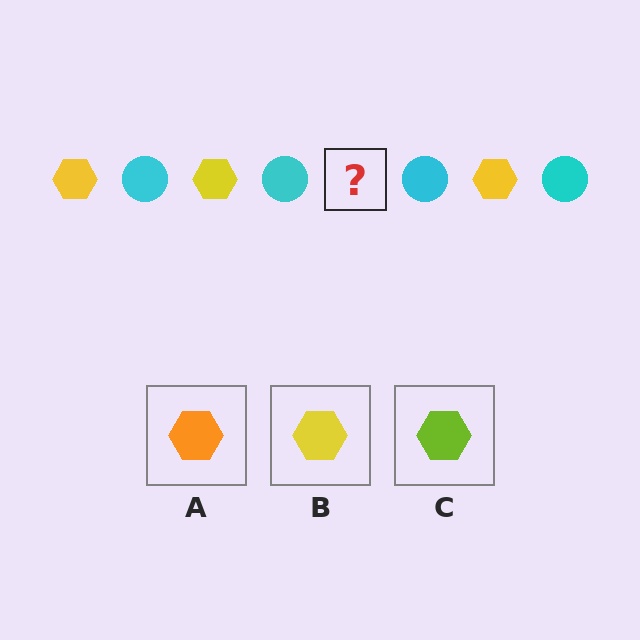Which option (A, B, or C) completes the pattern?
B.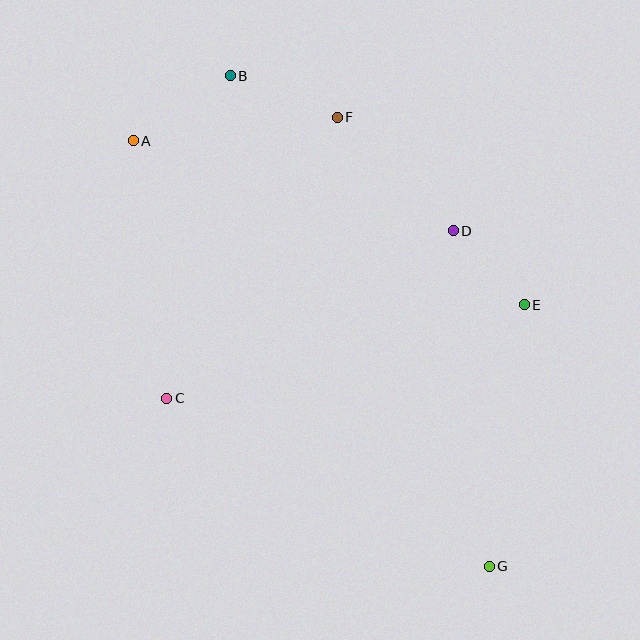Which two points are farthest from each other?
Points A and G are farthest from each other.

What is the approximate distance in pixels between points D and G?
The distance between D and G is approximately 337 pixels.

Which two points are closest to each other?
Points D and E are closest to each other.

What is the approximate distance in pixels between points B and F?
The distance between B and F is approximately 115 pixels.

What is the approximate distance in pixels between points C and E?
The distance between C and E is approximately 369 pixels.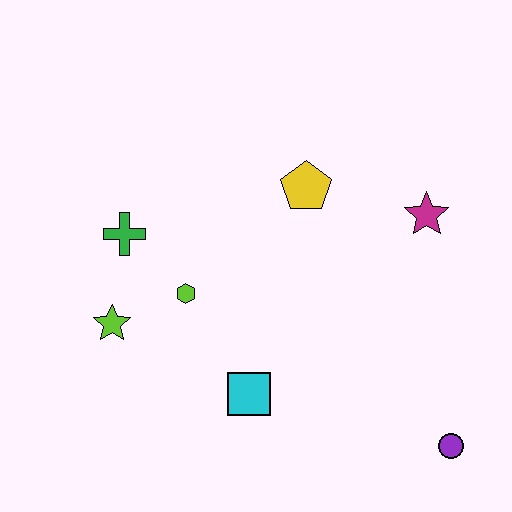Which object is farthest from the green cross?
The purple circle is farthest from the green cross.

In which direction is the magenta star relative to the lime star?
The magenta star is to the right of the lime star.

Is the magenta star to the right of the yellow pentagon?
Yes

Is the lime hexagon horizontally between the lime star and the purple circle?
Yes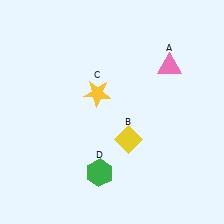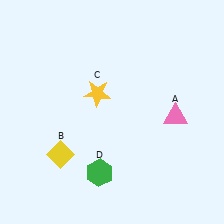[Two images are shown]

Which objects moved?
The objects that moved are: the pink triangle (A), the yellow diamond (B).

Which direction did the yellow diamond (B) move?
The yellow diamond (B) moved left.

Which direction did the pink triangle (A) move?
The pink triangle (A) moved down.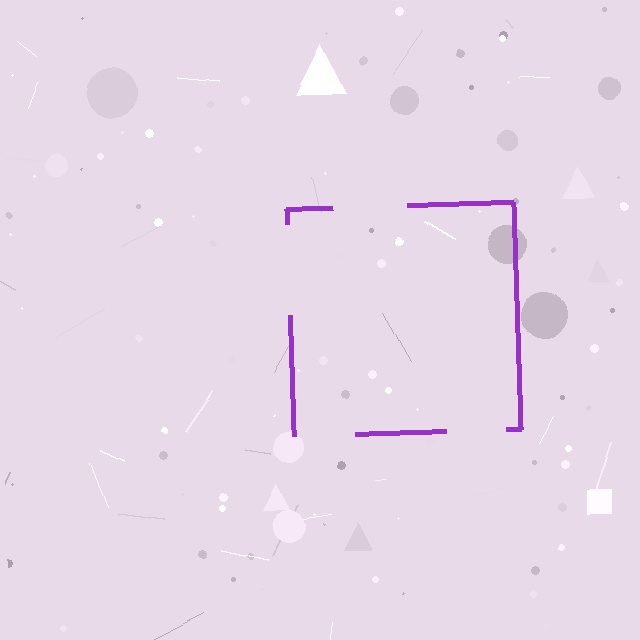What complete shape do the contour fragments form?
The contour fragments form a square.